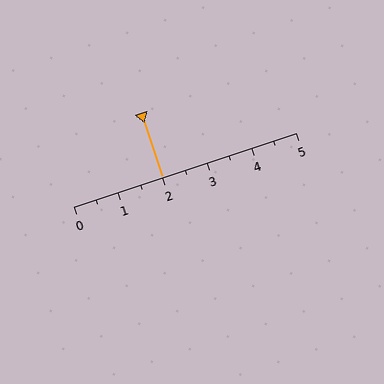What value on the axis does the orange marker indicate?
The marker indicates approximately 2.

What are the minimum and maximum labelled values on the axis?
The axis runs from 0 to 5.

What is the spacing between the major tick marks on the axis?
The major ticks are spaced 1 apart.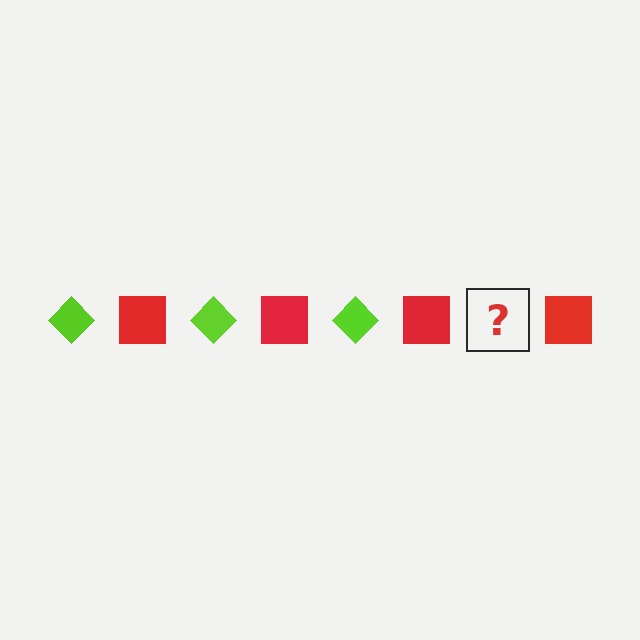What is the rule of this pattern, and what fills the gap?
The rule is that the pattern alternates between lime diamond and red square. The gap should be filled with a lime diamond.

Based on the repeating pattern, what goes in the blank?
The blank should be a lime diamond.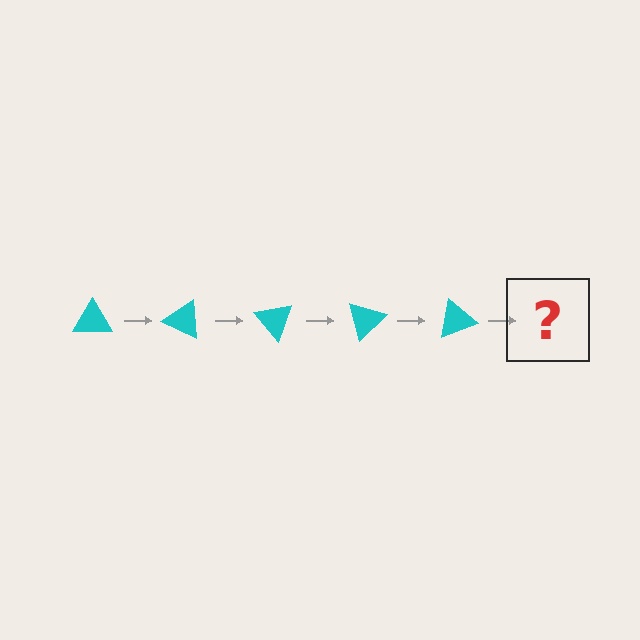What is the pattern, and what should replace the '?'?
The pattern is that the triangle rotates 25 degrees each step. The '?' should be a cyan triangle rotated 125 degrees.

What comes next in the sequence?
The next element should be a cyan triangle rotated 125 degrees.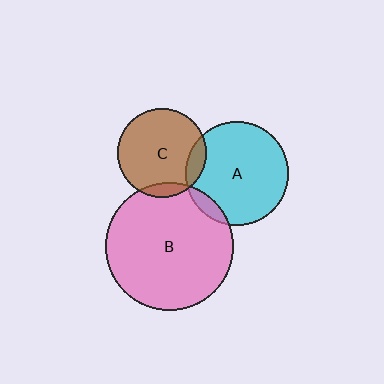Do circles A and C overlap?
Yes.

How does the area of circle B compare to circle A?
Approximately 1.5 times.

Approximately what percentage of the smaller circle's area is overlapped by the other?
Approximately 10%.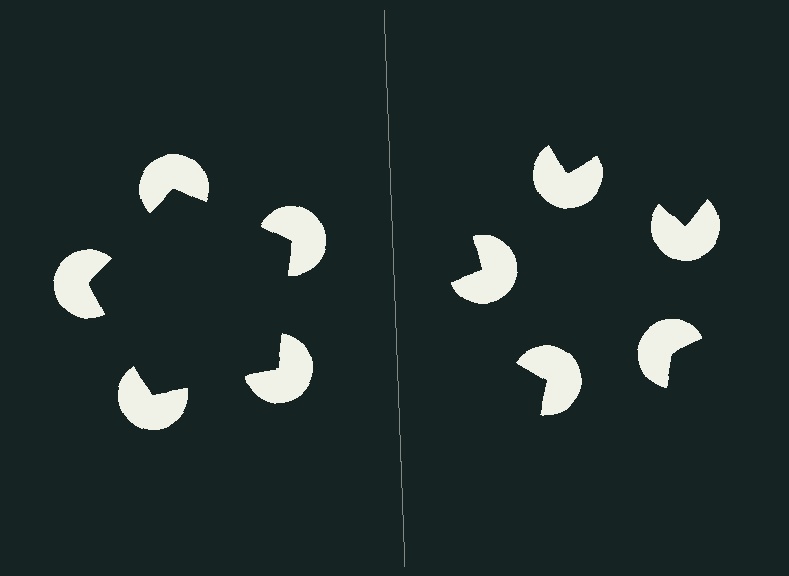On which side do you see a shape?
An illusory pentagon appears on the left side. On the right side the wedge cuts are rotated, so no coherent shape forms.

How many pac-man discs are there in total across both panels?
10 — 5 on each side.